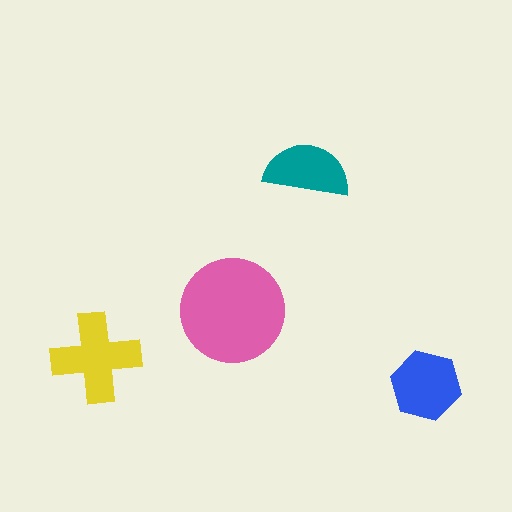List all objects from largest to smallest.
The pink circle, the yellow cross, the blue hexagon, the teal semicircle.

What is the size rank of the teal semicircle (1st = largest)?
4th.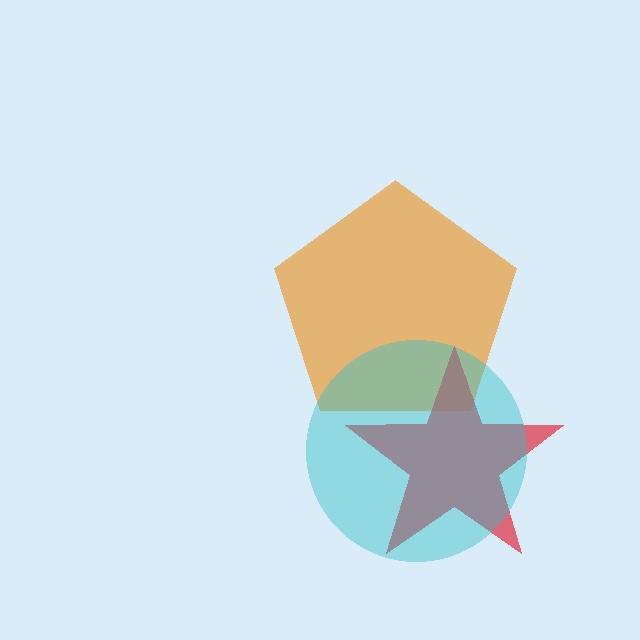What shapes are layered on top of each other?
The layered shapes are: an orange pentagon, a red star, a cyan circle.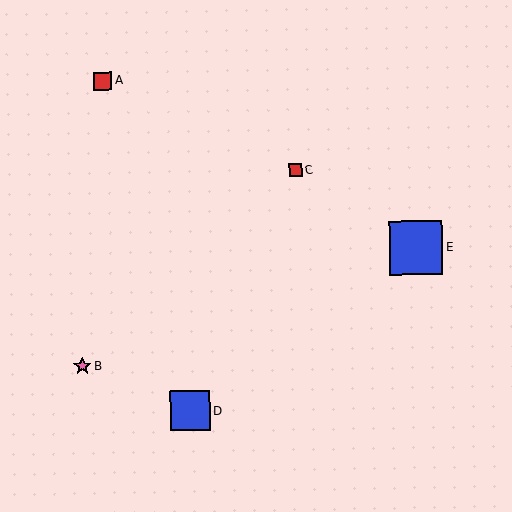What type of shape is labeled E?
Shape E is a blue square.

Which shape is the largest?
The blue square (labeled E) is the largest.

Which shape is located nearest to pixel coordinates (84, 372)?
The pink star (labeled B) at (82, 366) is nearest to that location.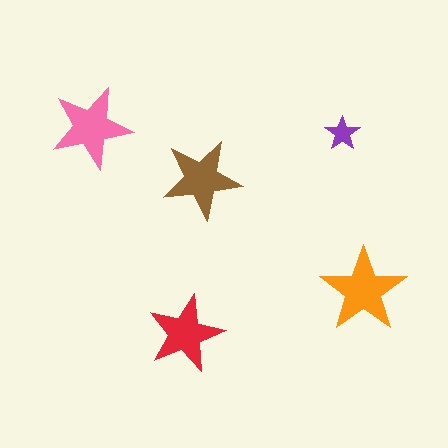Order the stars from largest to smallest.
the orange one, the pink one, the brown one, the red one, the purple one.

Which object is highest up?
The pink star is topmost.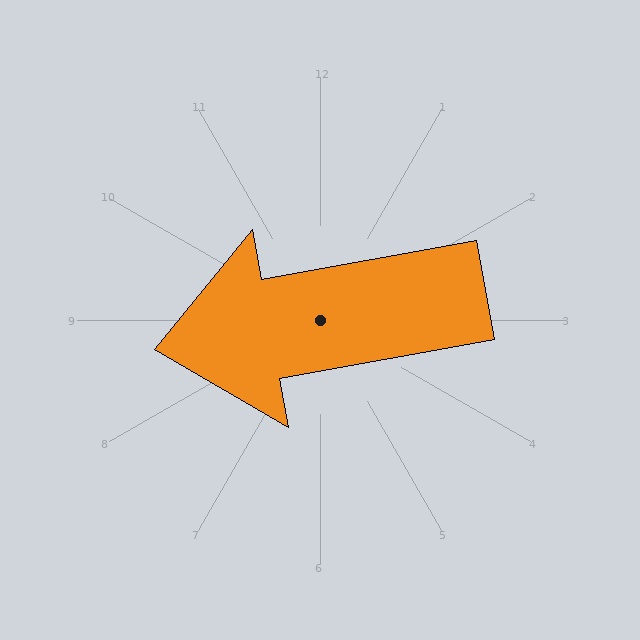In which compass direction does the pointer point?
West.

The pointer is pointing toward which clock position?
Roughly 9 o'clock.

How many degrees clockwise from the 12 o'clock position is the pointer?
Approximately 260 degrees.